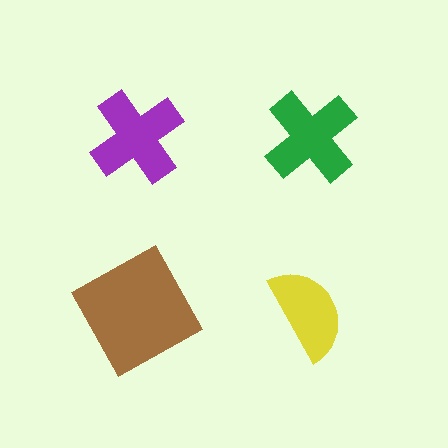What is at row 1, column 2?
A green cross.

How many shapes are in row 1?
2 shapes.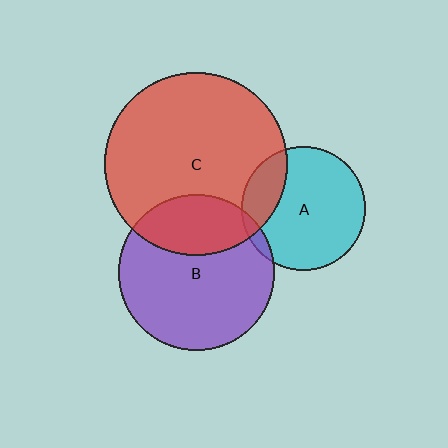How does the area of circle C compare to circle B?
Approximately 1.4 times.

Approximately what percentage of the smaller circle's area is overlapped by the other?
Approximately 5%.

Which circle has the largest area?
Circle C (red).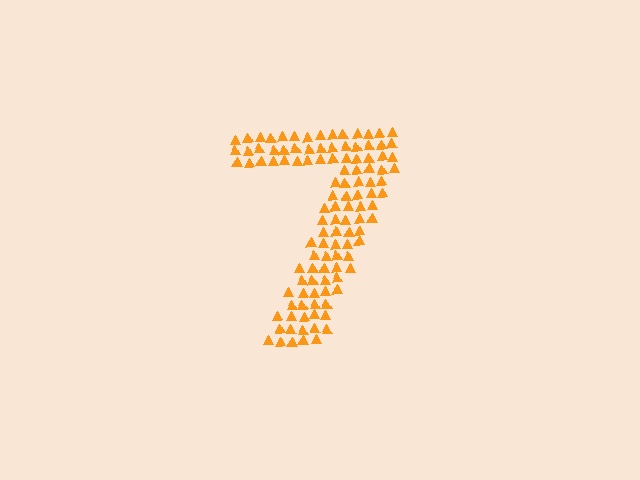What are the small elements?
The small elements are triangles.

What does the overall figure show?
The overall figure shows the digit 7.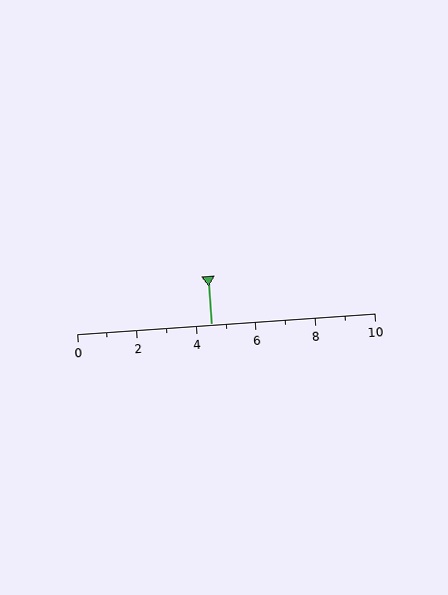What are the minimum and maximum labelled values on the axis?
The axis runs from 0 to 10.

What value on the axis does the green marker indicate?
The marker indicates approximately 4.5.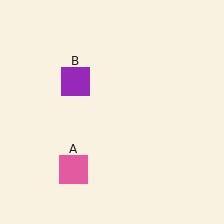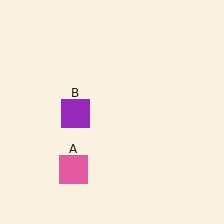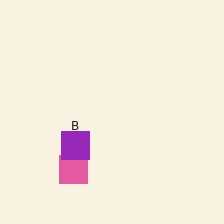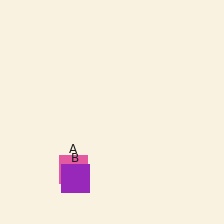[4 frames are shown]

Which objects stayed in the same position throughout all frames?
Pink square (object A) remained stationary.